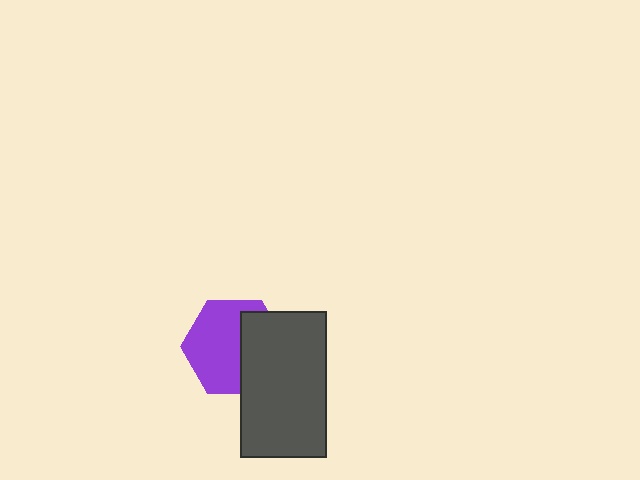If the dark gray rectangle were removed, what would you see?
You would see the complete purple hexagon.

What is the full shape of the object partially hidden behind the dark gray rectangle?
The partially hidden object is a purple hexagon.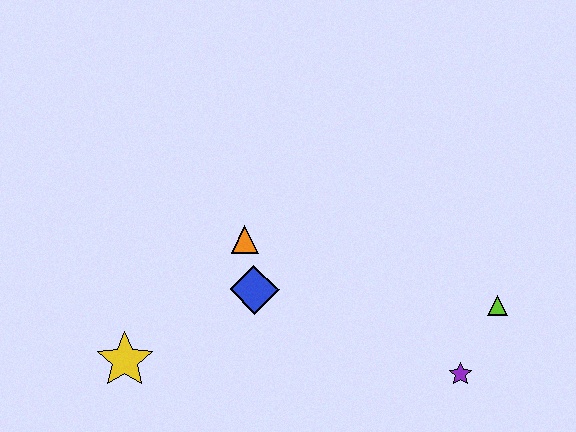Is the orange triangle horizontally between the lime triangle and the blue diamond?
No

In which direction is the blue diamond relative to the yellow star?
The blue diamond is to the right of the yellow star.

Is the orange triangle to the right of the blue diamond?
No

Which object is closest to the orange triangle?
The blue diamond is closest to the orange triangle.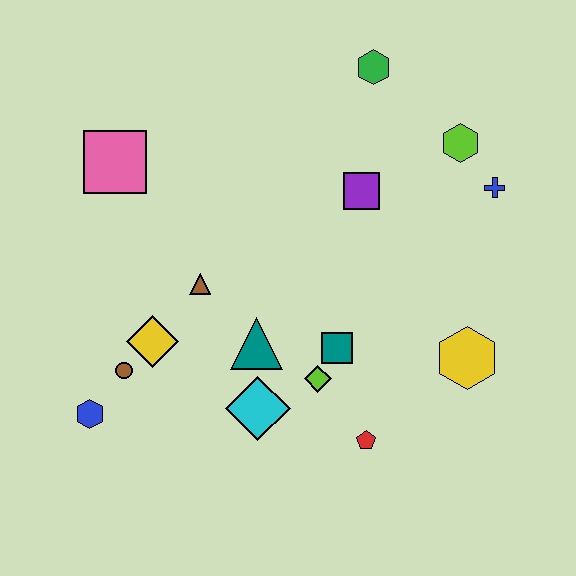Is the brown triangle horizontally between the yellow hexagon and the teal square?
No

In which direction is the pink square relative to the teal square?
The pink square is to the left of the teal square.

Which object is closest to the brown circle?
The yellow diamond is closest to the brown circle.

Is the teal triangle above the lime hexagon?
No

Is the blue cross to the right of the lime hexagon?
Yes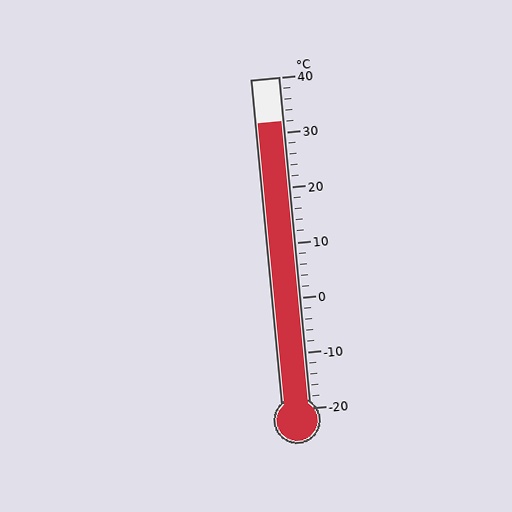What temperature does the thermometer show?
The thermometer shows approximately 32°C.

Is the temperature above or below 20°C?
The temperature is above 20°C.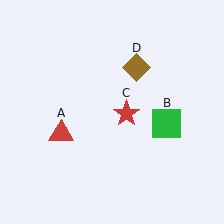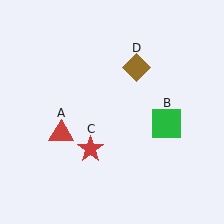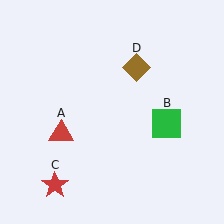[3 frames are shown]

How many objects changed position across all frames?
1 object changed position: red star (object C).